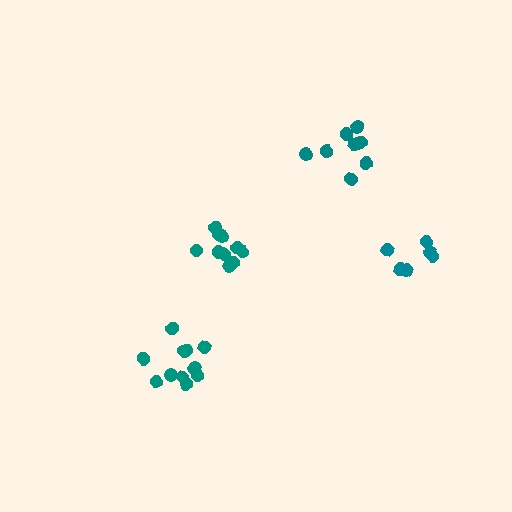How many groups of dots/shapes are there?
There are 4 groups.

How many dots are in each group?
Group 1: 11 dots, Group 2: 11 dots, Group 3: 6 dots, Group 4: 9 dots (37 total).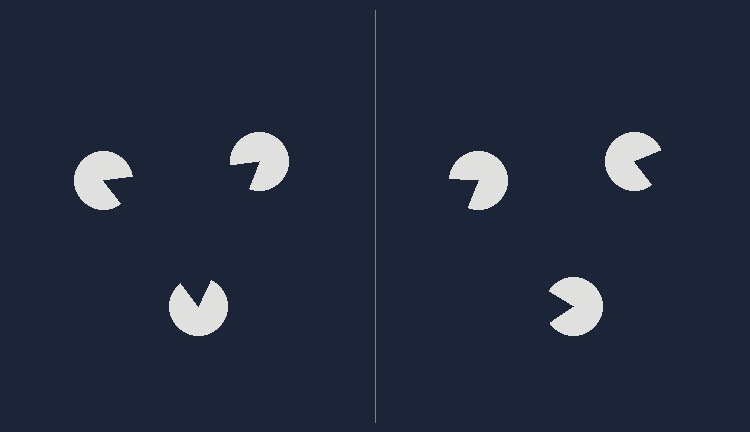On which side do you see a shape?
An illusory triangle appears on the left side. On the right side the wedge cuts are rotated, so no coherent shape forms.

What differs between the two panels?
The pac-man discs are positioned identically on both sides; only the wedge orientations differ. On the left they align to a triangle; on the right they are misaligned.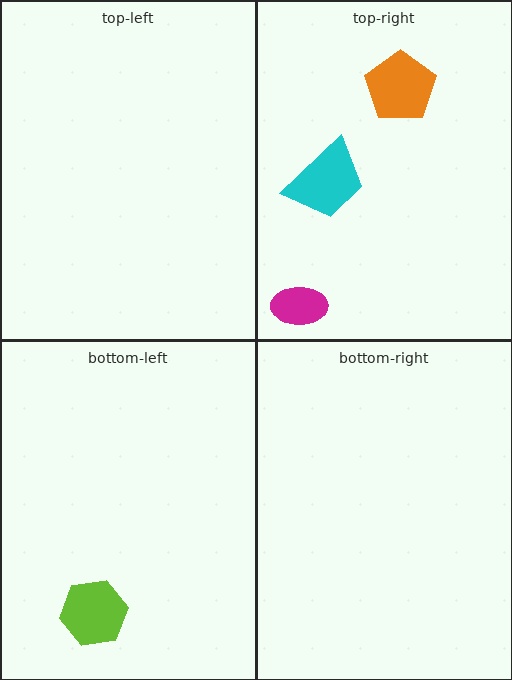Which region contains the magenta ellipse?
The top-right region.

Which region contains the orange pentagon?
The top-right region.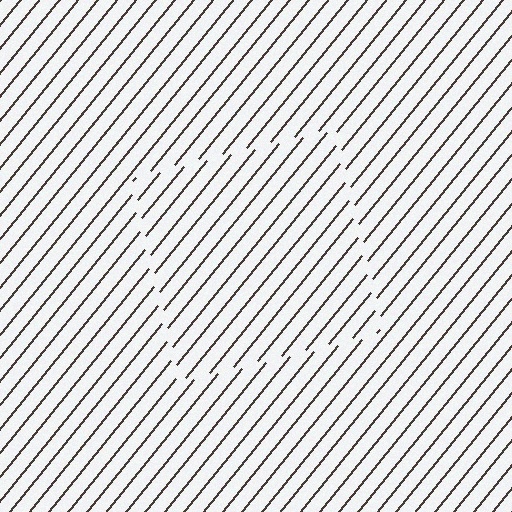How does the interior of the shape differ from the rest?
The interior of the shape contains the same grating, shifted by half a period — the contour is defined by the phase discontinuity where line-ends from the inner and outer gratings abut.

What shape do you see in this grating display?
An illusory square. The interior of the shape contains the same grating, shifted by half a period — the contour is defined by the phase discontinuity where line-ends from the inner and outer gratings abut.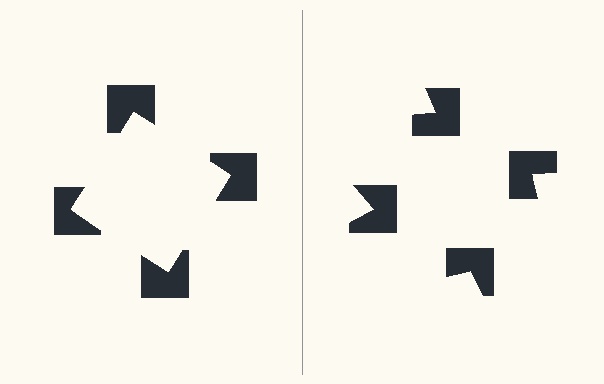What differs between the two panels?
The notched squares are positioned identically on both sides; only the wedge orientations differ. On the left they align to a square; on the right they are misaligned.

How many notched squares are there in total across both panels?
8 — 4 on each side.